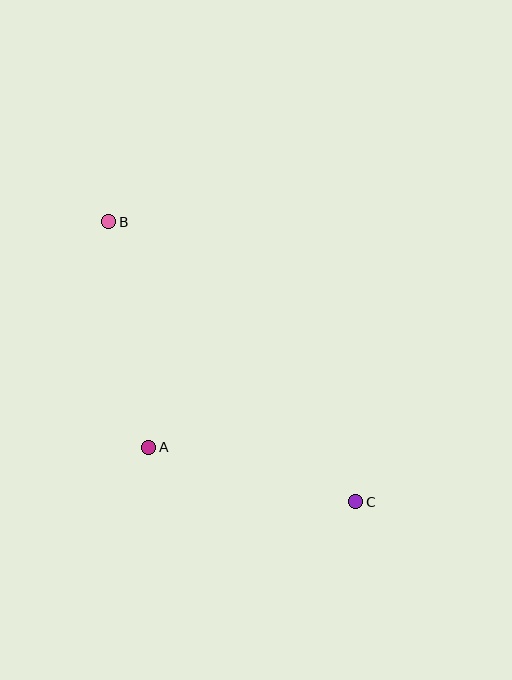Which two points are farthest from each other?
Points B and C are farthest from each other.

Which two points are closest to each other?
Points A and C are closest to each other.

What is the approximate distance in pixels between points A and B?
The distance between A and B is approximately 229 pixels.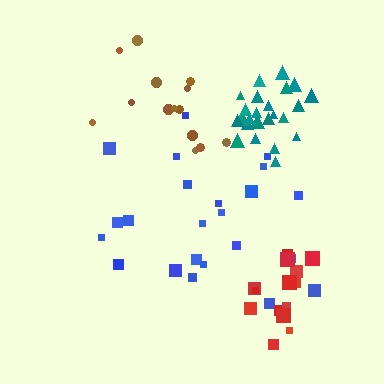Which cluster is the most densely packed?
Teal.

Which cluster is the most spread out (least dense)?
Blue.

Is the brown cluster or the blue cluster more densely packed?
Brown.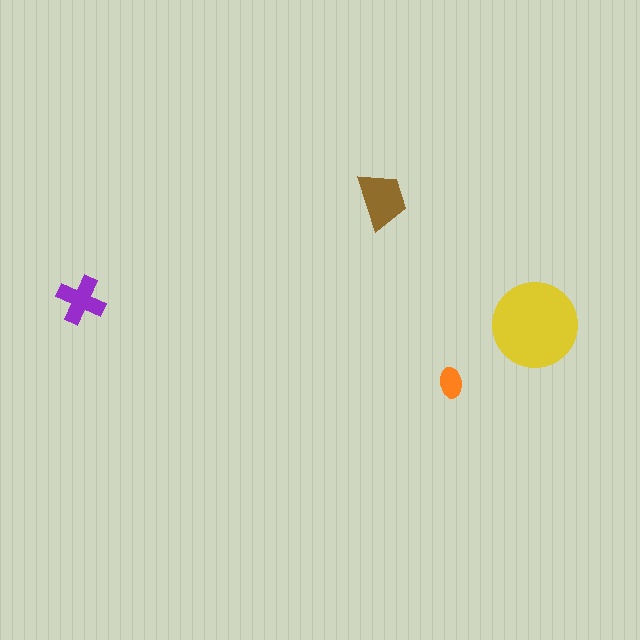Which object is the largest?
The yellow circle.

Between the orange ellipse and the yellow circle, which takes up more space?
The yellow circle.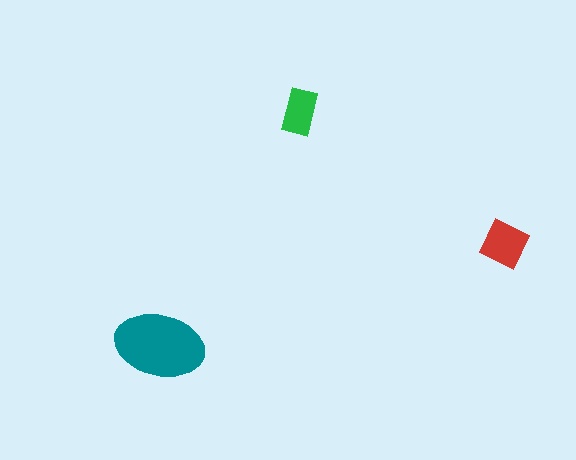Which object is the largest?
The teal ellipse.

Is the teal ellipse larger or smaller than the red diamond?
Larger.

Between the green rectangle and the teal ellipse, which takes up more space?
The teal ellipse.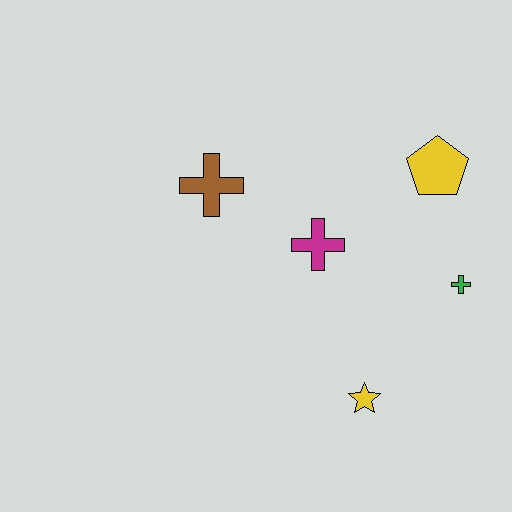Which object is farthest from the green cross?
The brown cross is farthest from the green cross.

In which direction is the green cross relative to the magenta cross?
The green cross is to the right of the magenta cross.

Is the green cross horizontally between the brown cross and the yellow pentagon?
No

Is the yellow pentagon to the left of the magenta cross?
No